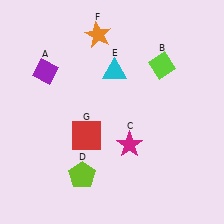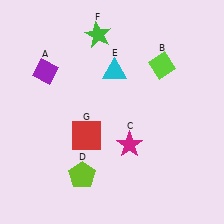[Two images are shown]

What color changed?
The star (F) changed from orange in Image 1 to green in Image 2.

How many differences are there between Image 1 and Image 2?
There is 1 difference between the two images.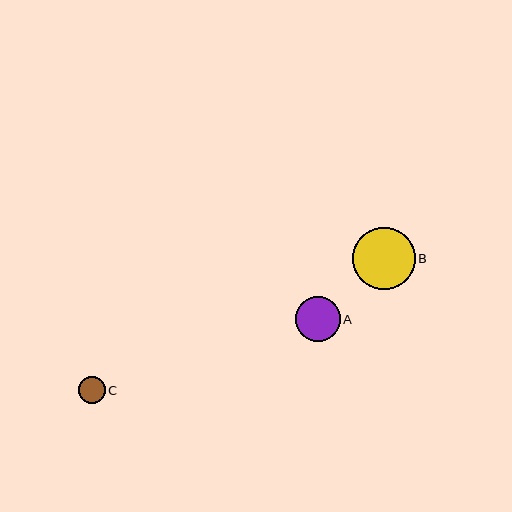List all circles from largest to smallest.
From largest to smallest: B, A, C.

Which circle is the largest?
Circle B is the largest with a size of approximately 63 pixels.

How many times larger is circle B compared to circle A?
Circle B is approximately 1.4 times the size of circle A.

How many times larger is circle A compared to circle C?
Circle A is approximately 1.6 times the size of circle C.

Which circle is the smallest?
Circle C is the smallest with a size of approximately 27 pixels.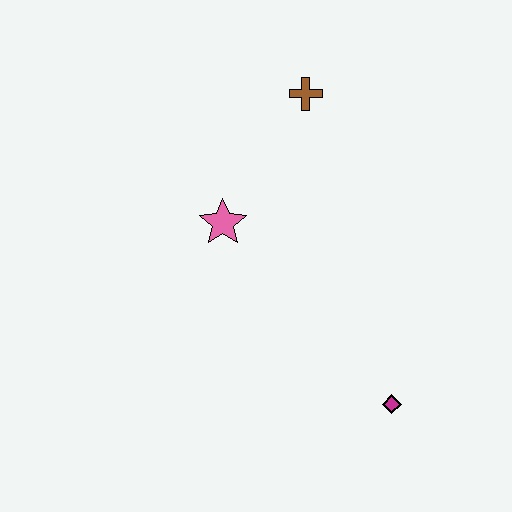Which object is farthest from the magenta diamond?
The brown cross is farthest from the magenta diamond.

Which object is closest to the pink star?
The brown cross is closest to the pink star.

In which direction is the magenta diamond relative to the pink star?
The magenta diamond is below the pink star.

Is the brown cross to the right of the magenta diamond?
No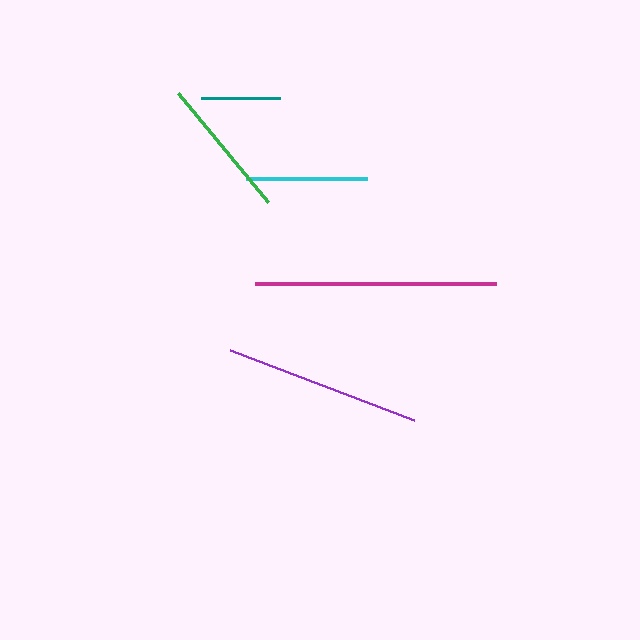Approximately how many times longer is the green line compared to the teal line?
The green line is approximately 1.8 times the length of the teal line.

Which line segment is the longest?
The magenta line is the longest at approximately 242 pixels.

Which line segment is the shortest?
The teal line is the shortest at approximately 79 pixels.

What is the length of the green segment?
The green segment is approximately 141 pixels long.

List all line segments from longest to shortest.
From longest to shortest: magenta, purple, green, cyan, teal.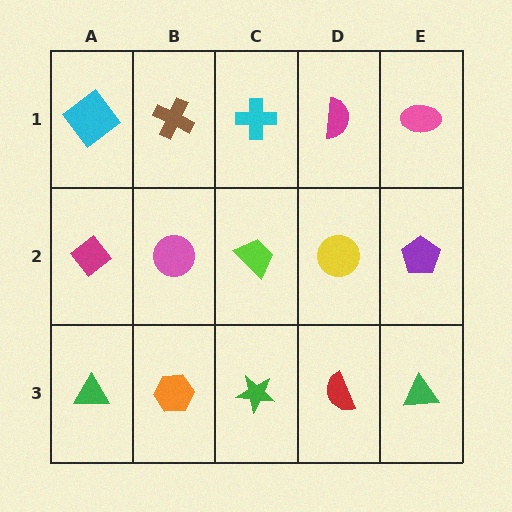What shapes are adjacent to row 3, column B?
A pink circle (row 2, column B), a green triangle (row 3, column A), a green star (row 3, column C).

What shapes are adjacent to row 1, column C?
A lime trapezoid (row 2, column C), a brown cross (row 1, column B), a magenta semicircle (row 1, column D).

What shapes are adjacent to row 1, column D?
A yellow circle (row 2, column D), a cyan cross (row 1, column C), a pink ellipse (row 1, column E).